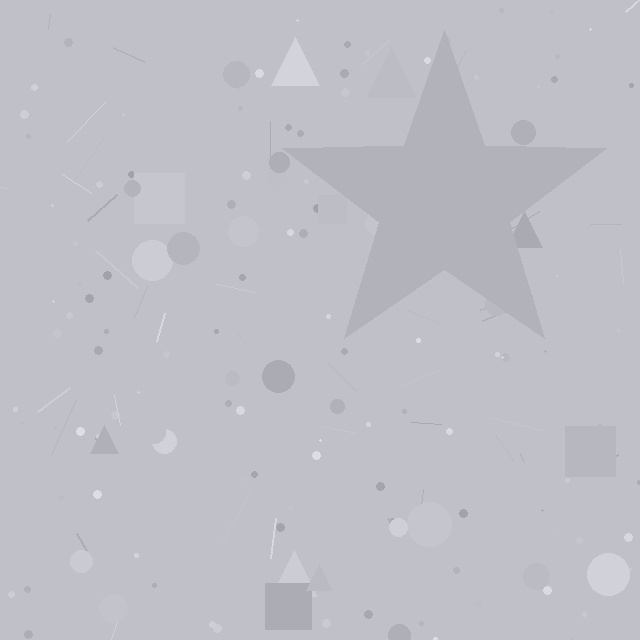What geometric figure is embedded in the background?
A star is embedded in the background.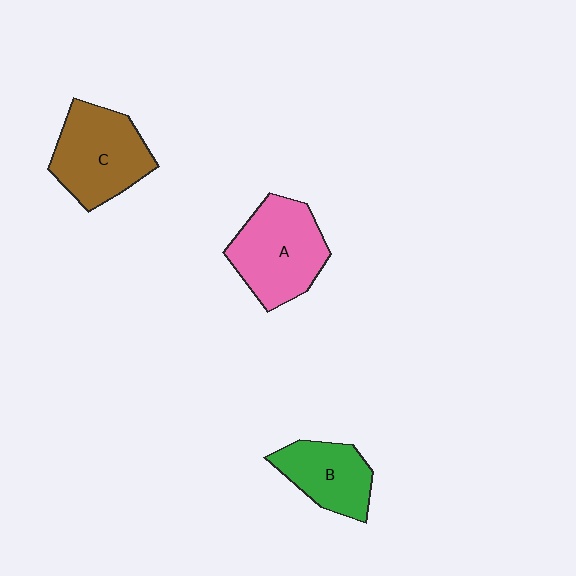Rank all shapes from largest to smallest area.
From largest to smallest: A (pink), C (brown), B (green).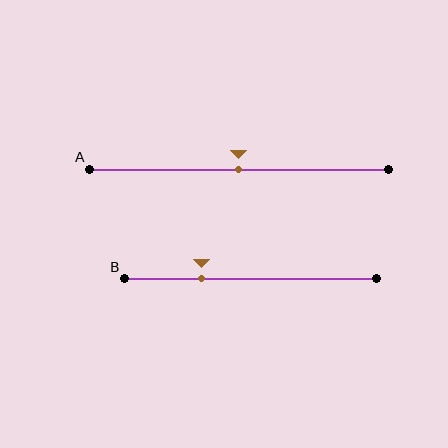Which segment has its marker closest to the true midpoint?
Segment A has its marker closest to the true midpoint.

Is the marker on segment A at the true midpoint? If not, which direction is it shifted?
Yes, the marker on segment A is at the true midpoint.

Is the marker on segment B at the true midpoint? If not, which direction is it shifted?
No, the marker on segment B is shifted to the left by about 19% of the segment length.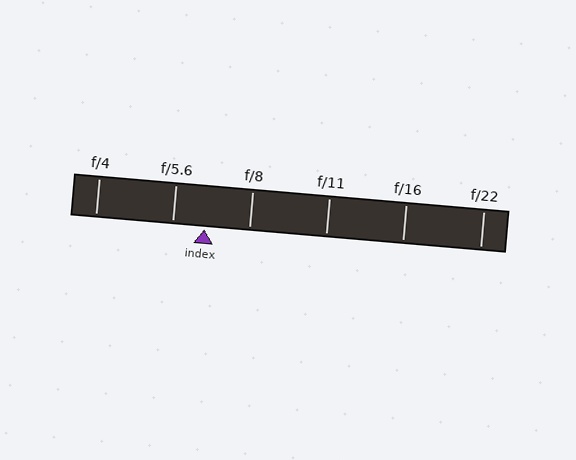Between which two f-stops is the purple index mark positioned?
The index mark is between f/5.6 and f/8.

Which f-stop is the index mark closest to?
The index mark is closest to f/5.6.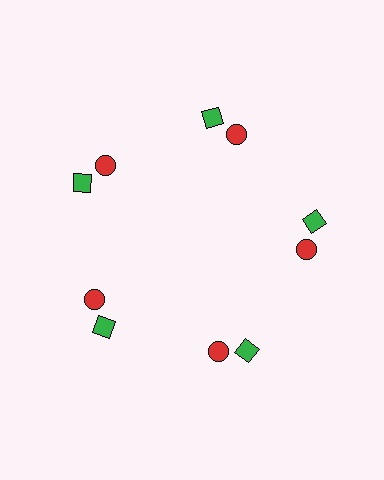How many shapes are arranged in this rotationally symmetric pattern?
There are 10 shapes, arranged in 5 groups of 2.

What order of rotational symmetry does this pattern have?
This pattern has 5-fold rotational symmetry.